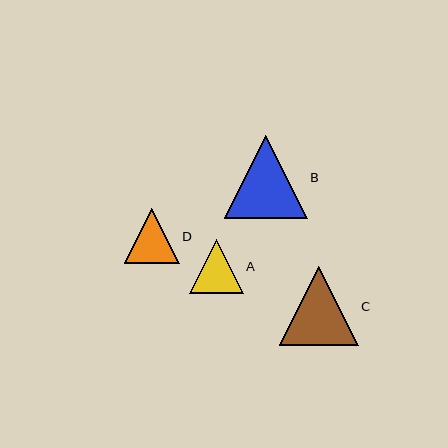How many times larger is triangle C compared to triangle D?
Triangle C is approximately 1.4 times the size of triangle D.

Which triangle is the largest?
Triangle B is the largest with a size of approximately 83 pixels.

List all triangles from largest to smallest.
From largest to smallest: B, C, D, A.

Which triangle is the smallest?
Triangle A is the smallest with a size of approximately 54 pixels.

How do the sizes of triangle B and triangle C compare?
Triangle B and triangle C are approximately the same size.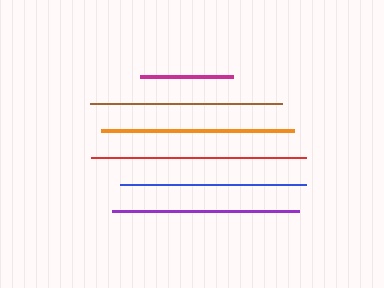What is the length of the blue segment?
The blue segment is approximately 186 pixels long.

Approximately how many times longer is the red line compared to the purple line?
The red line is approximately 1.2 times the length of the purple line.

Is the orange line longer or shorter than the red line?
The red line is longer than the orange line.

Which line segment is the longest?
The red line is the longest at approximately 216 pixels.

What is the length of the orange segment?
The orange segment is approximately 193 pixels long.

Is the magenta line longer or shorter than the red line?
The red line is longer than the magenta line.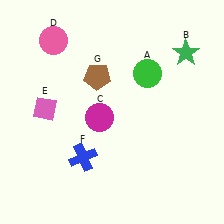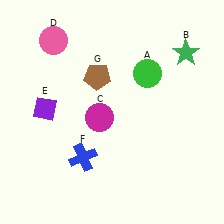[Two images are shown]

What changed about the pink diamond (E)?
In Image 1, E is pink. In Image 2, it changed to purple.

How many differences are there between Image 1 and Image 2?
There is 1 difference between the two images.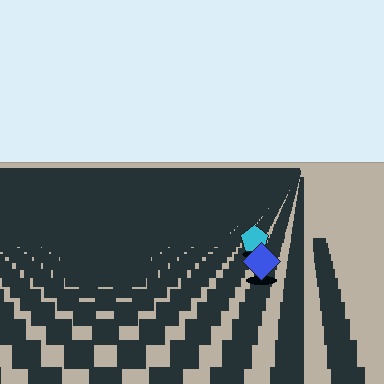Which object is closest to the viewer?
The blue diamond is closest. The texture marks near it are larger and more spread out.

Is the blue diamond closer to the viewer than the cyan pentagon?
Yes. The blue diamond is closer — you can tell from the texture gradient: the ground texture is coarser near it.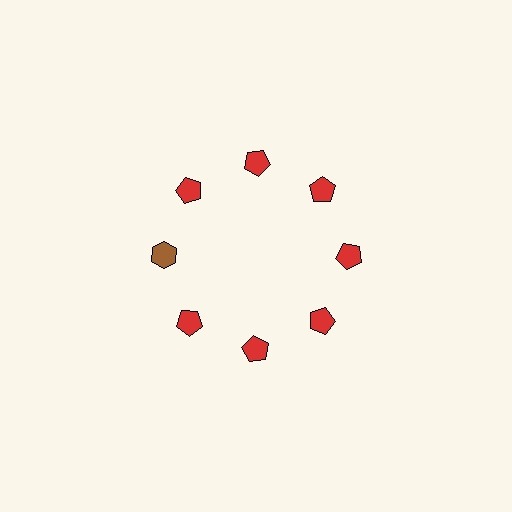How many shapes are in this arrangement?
There are 8 shapes arranged in a ring pattern.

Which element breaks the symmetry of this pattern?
The brown hexagon at roughly the 9 o'clock position breaks the symmetry. All other shapes are red pentagons.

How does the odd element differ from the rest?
It differs in both color (brown instead of red) and shape (hexagon instead of pentagon).